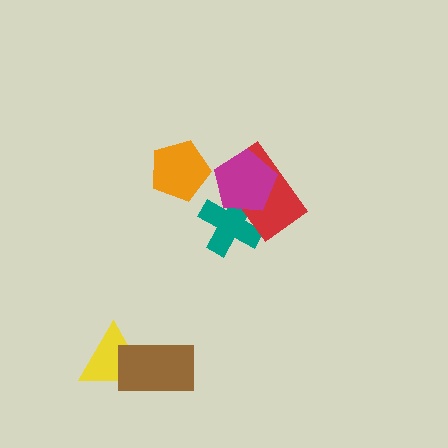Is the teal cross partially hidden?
Yes, it is partially covered by another shape.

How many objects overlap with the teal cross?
2 objects overlap with the teal cross.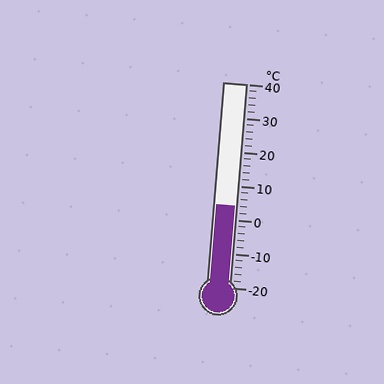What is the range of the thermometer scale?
The thermometer scale ranges from -20°C to 40°C.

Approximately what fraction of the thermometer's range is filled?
The thermometer is filled to approximately 40% of its range.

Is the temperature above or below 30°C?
The temperature is below 30°C.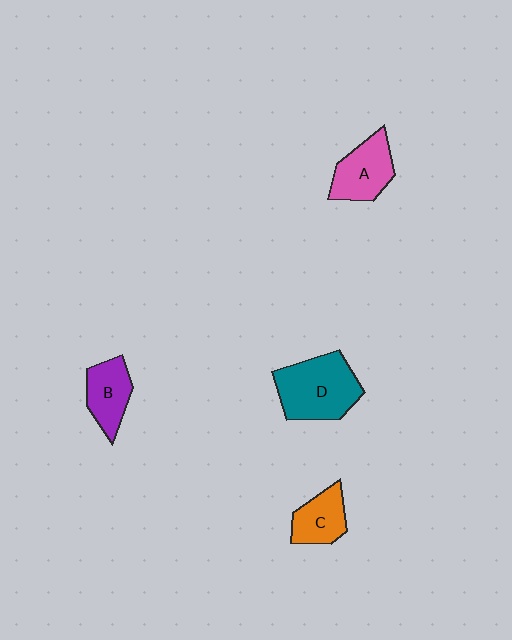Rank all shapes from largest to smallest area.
From largest to smallest: D (teal), A (pink), B (purple), C (orange).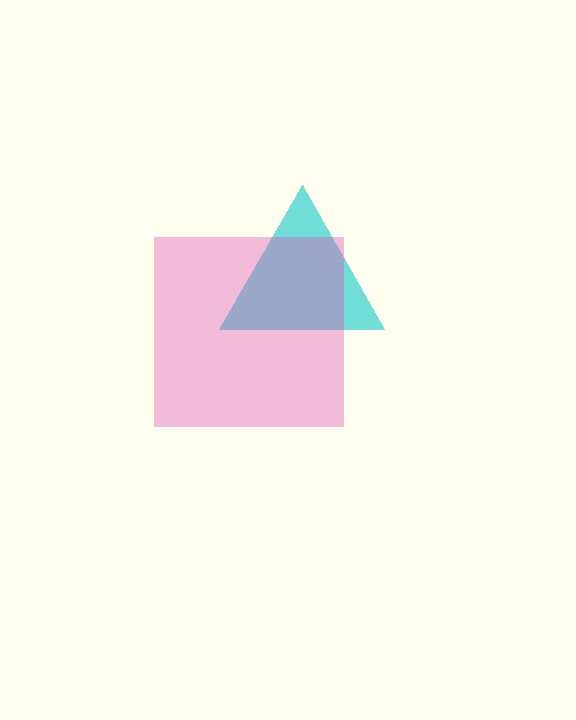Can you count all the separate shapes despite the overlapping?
Yes, there are 2 separate shapes.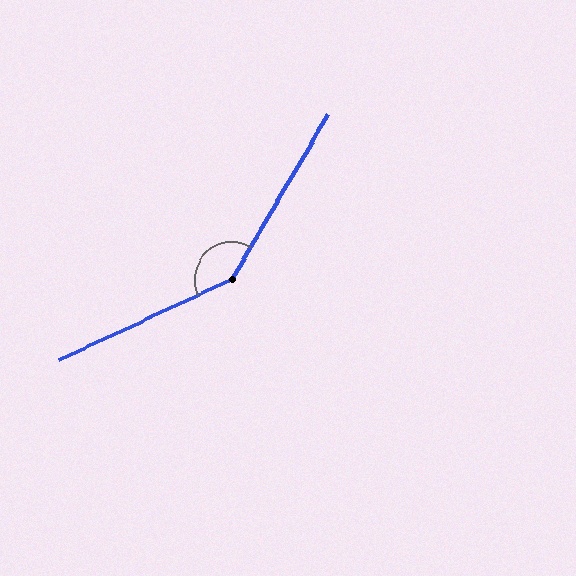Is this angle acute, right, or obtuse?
It is obtuse.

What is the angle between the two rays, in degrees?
Approximately 145 degrees.